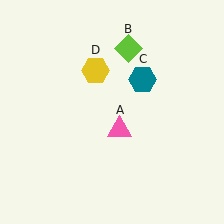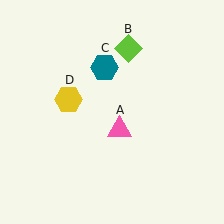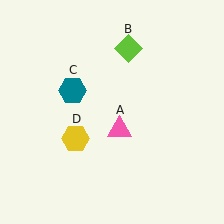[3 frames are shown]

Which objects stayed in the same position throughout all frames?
Pink triangle (object A) and lime diamond (object B) remained stationary.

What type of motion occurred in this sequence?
The teal hexagon (object C), yellow hexagon (object D) rotated counterclockwise around the center of the scene.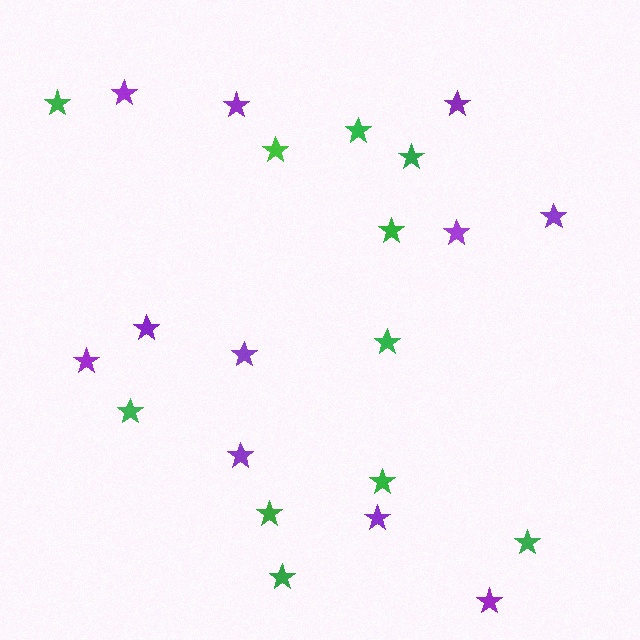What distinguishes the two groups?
There are 2 groups: one group of purple stars (11) and one group of green stars (11).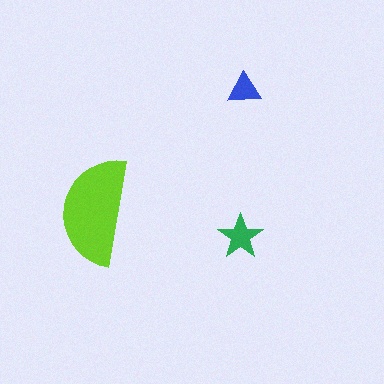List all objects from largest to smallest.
The lime semicircle, the green star, the blue triangle.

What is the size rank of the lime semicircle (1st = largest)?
1st.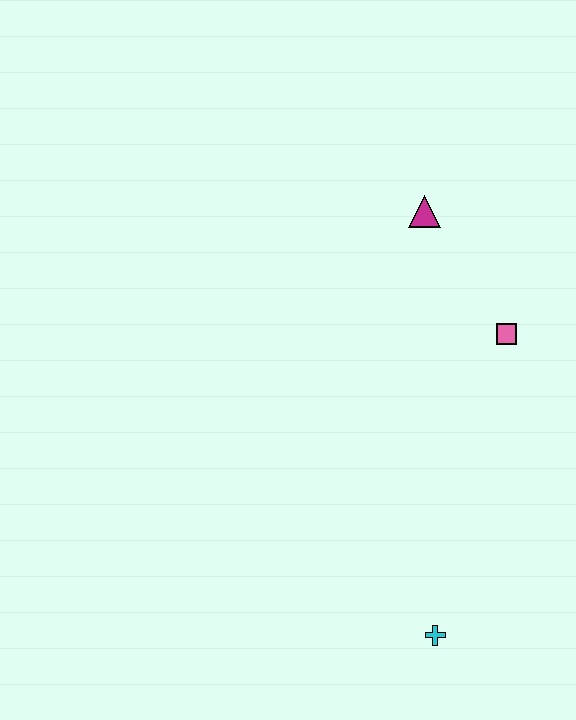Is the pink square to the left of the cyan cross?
No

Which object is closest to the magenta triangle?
The pink square is closest to the magenta triangle.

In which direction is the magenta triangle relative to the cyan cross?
The magenta triangle is above the cyan cross.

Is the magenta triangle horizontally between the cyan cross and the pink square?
No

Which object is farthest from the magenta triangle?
The cyan cross is farthest from the magenta triangle.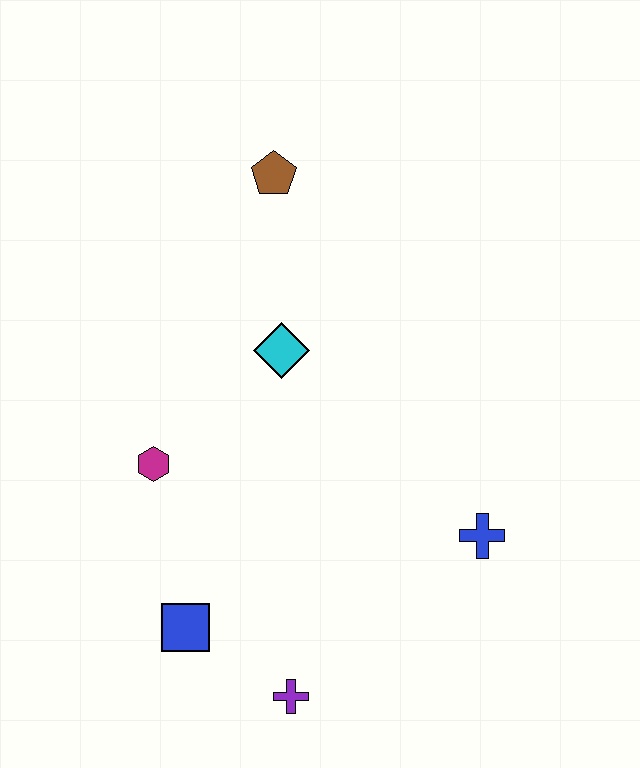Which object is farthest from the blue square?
The brown pentagon is farthest from the blue square.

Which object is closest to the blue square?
The purple cross is closest to the blue square.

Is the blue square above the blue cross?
No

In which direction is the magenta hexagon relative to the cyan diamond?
The magenta hexagon is to the left of the cyan diamond.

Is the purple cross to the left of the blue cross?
Yes